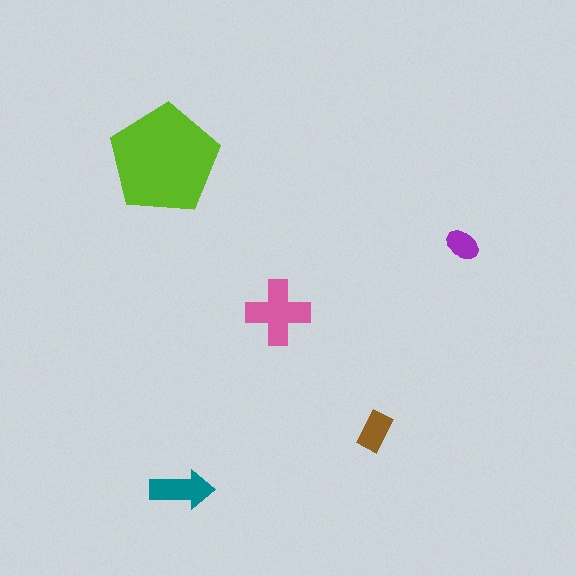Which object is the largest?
The lime pentagon.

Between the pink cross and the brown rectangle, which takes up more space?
The pink cross.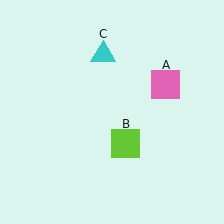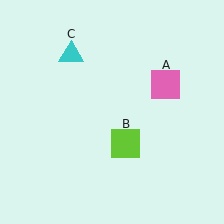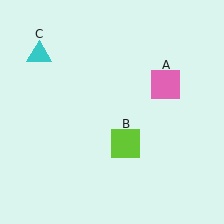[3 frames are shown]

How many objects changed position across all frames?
1 object changed position: cyan triangle (object C).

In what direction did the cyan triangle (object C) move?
The cyan triangle (object C) moved left.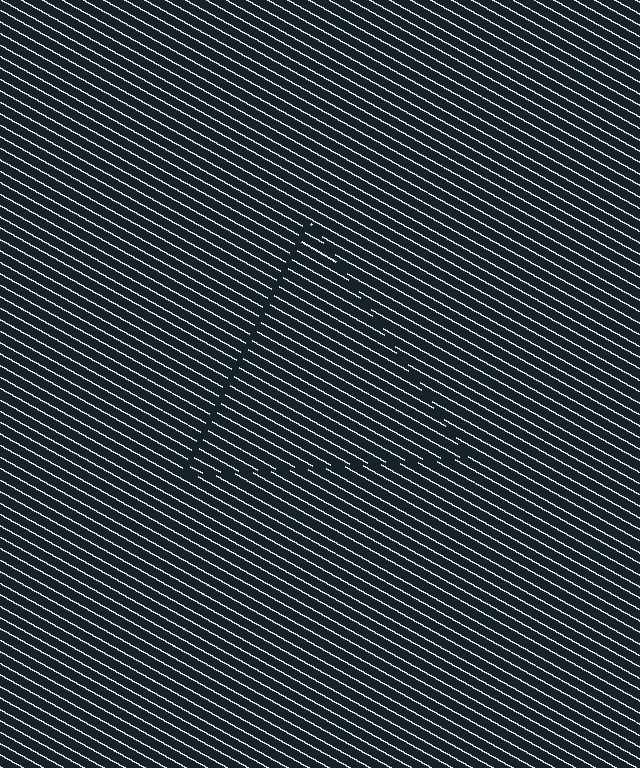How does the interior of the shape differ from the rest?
The interior of the shape contains the same grating, shifted by half a period — the contour is defined by the phase discontinuity where line-ends from the inner and outer gratings abut.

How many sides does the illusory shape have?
3 sides — the line-ends trace a triangle.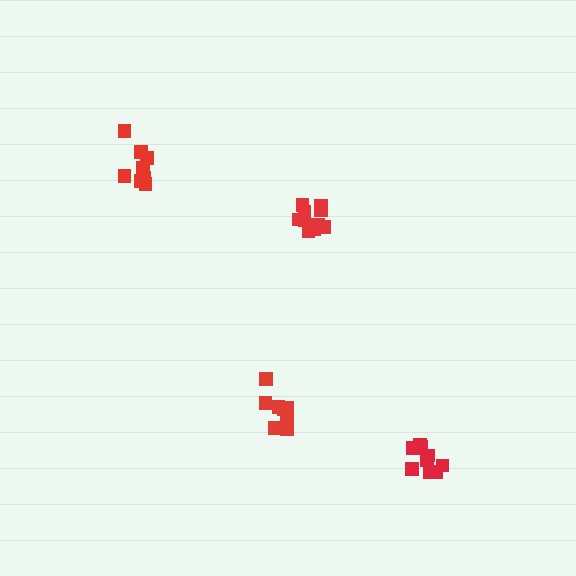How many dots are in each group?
Group 1: 8 dots, Group 2: 10 dots, Group 3: 9 dots, Group 4: 8 dots (35 total).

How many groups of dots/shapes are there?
There are 4 groups.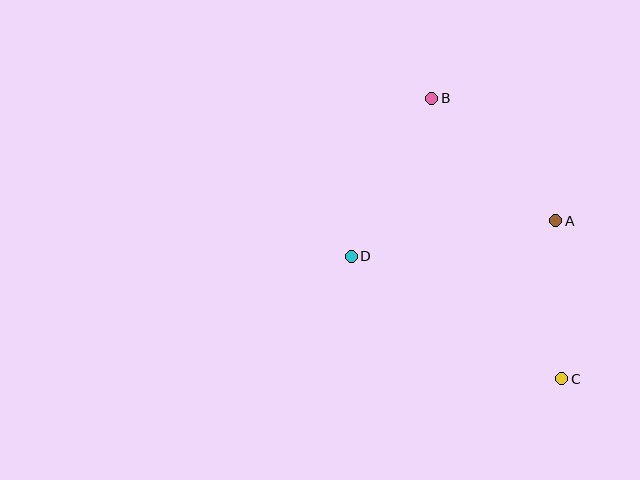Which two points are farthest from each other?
Points B and C are farthest from each other.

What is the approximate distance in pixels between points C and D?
The distance between C and D is approximately 244 pixels.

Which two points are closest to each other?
Points A and C are closest to each other.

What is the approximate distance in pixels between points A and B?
The distance between A and B is approximately 175 pixels.